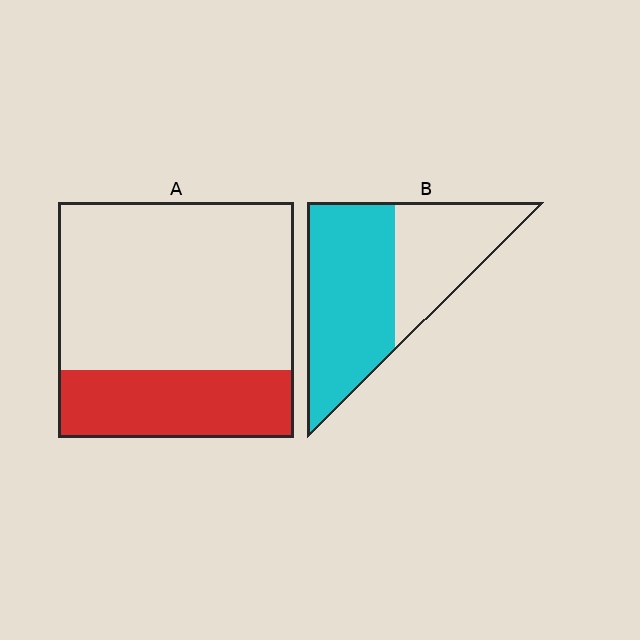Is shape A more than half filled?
No.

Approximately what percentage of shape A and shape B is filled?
A is approximately 30% and B is approximately 60%.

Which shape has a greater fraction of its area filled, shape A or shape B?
Shape B.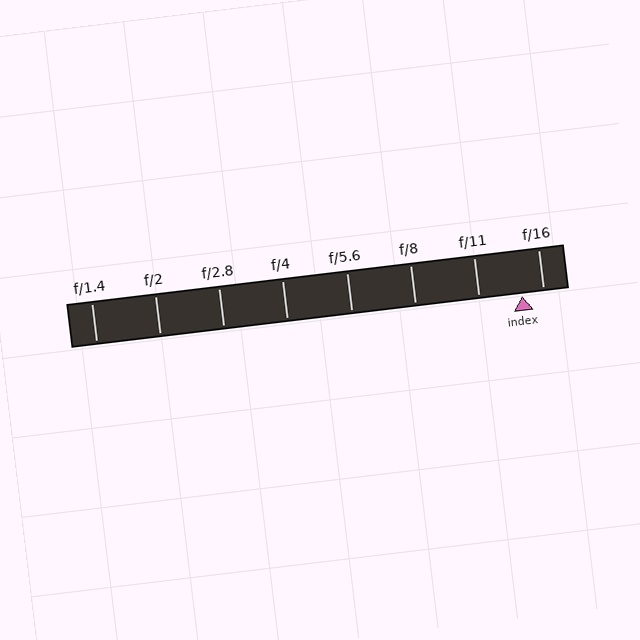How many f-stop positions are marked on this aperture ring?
There are 8 f-stop positions marked.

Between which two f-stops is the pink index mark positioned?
The index mark is between f/11 and f/16.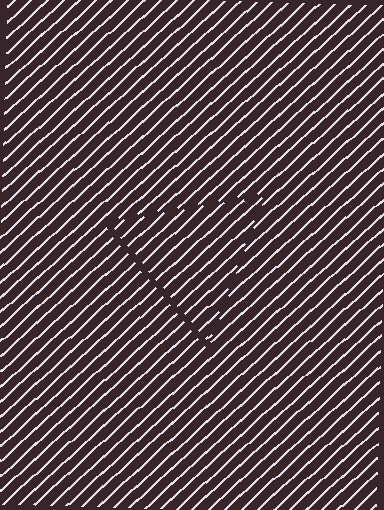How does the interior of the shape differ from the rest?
The interior of the shape contains the same grating, shifted by half a period — the contour is defined by the phase discontinuity where line-ends from the inner and outer gratings abut.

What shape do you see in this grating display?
An illusory triangle. The interior of the shape contains the same grating, shifted by half a period — the contour is defined by the phase discontinuity where line-ends from the inner and outer gratings abut.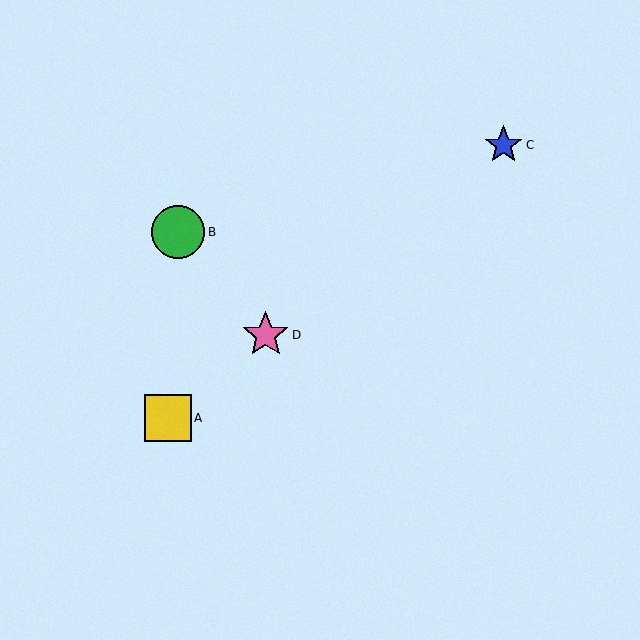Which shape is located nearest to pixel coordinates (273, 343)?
The pink star (labeled D) at (266, 335) is nearest to that location.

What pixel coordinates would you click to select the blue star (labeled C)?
Click at (504, 145) to select the blue star C.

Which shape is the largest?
The green circle (labeled B) is the largest.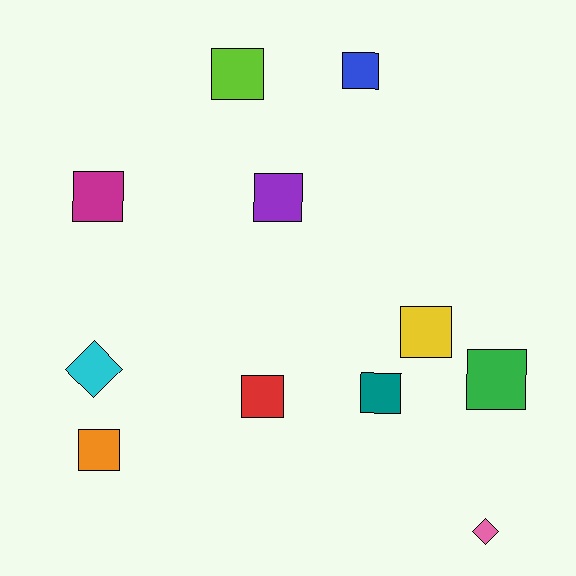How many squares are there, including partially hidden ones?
There are 9 squares.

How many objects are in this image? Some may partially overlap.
There are 11 objects.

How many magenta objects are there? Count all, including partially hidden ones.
There is 1 magenta object.